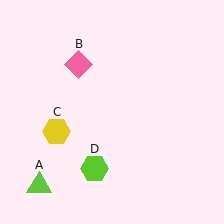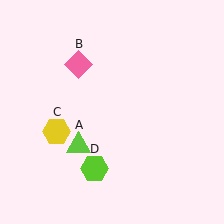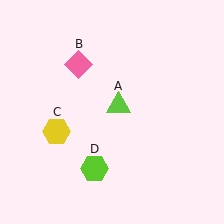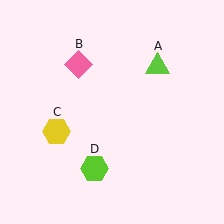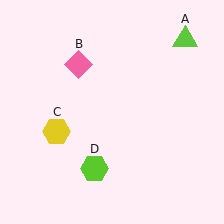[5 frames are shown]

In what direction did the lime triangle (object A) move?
The lime triangle (object A) moved up and to the right.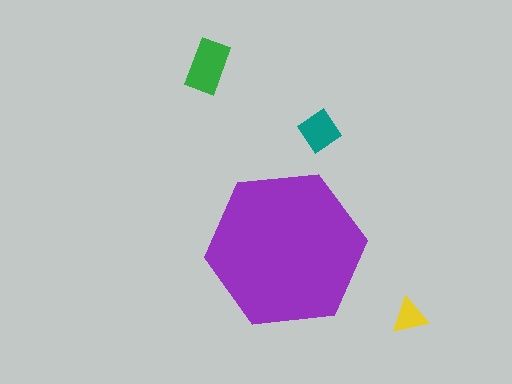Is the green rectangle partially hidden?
No, the green rectangle is fully visible.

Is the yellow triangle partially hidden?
No, the yellow triangle is fully visible.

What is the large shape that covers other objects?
A purple hexagon.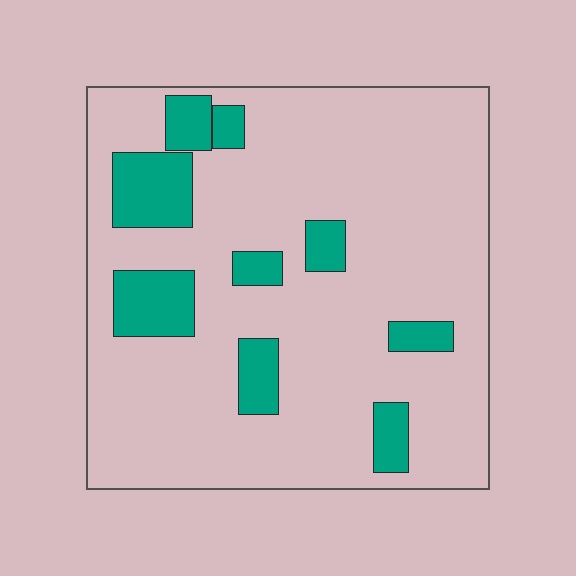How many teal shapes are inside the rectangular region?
9.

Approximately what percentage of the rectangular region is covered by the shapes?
Approximately 15%.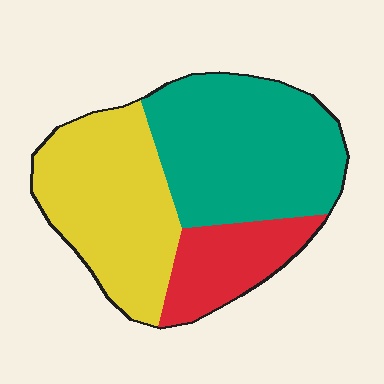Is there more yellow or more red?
Yellow.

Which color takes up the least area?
Red, at roughly 20%.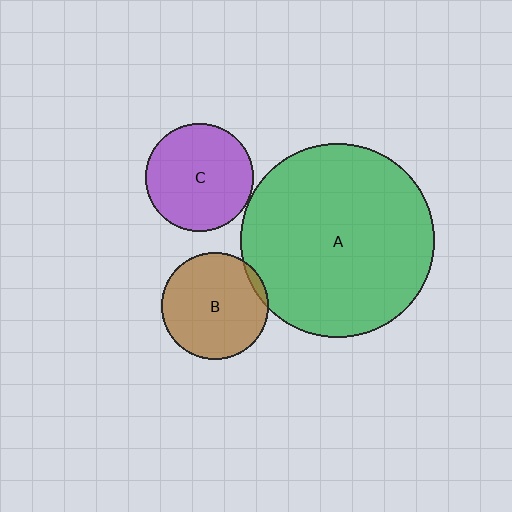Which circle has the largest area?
Circle A (green).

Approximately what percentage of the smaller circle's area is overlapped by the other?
Approximately 5%.